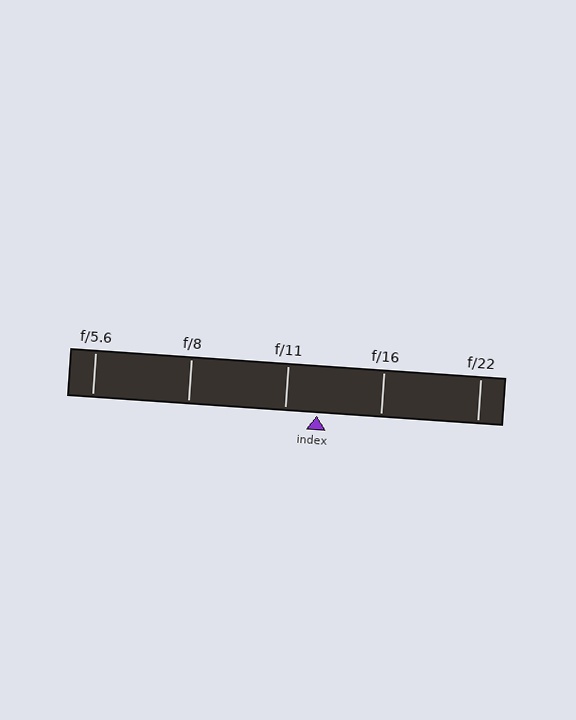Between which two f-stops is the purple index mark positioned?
The index mark is between f/11 and f/16.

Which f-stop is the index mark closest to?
The index mark is closest to f/11.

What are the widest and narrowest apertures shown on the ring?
The widest aperture shown is f/5.6 and the narrowest is f/22.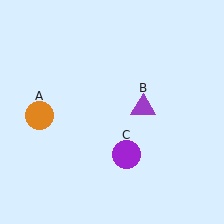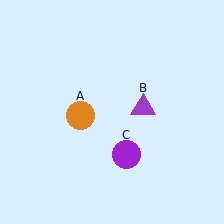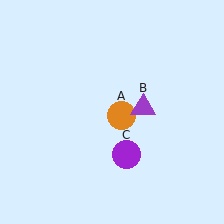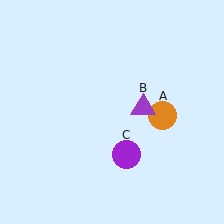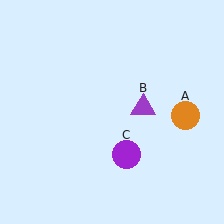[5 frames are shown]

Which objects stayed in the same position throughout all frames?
Purple triangle (object B) and purple circle (object C) remained stationary.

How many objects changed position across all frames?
1 object changed position: orange circle (object A).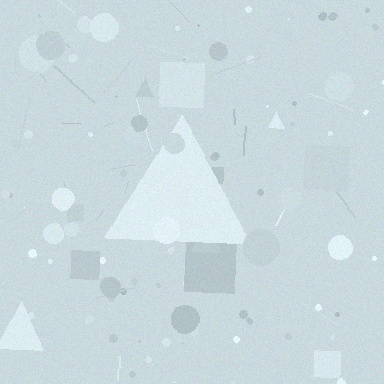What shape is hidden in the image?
A triangle is hidden in the image.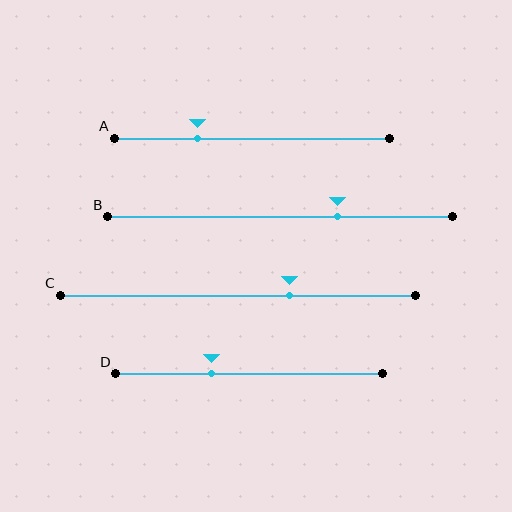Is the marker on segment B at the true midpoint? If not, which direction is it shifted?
No, the marker on segment B is shifted to the right by about 17% of the segment length.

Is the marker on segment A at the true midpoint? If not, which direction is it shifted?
No, the marker on segment A is shifted to the left by about 20% of the segment length.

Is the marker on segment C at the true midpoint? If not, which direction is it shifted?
No, the marker on segment C is shifted to the right by about 15% of the segment length.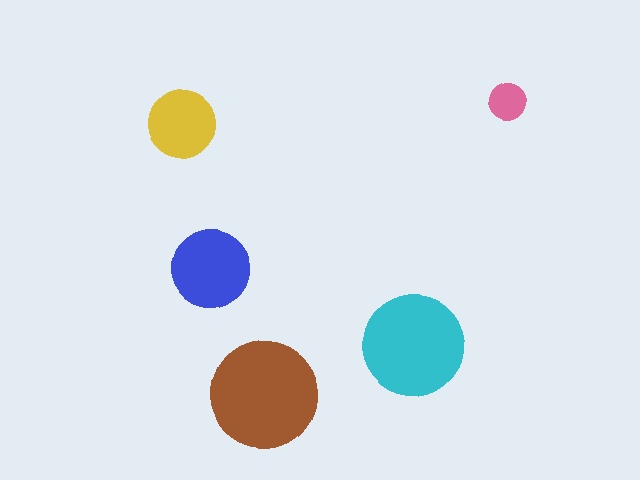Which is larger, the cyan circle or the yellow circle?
The cyan one.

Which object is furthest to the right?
The pink circle is rightmost.